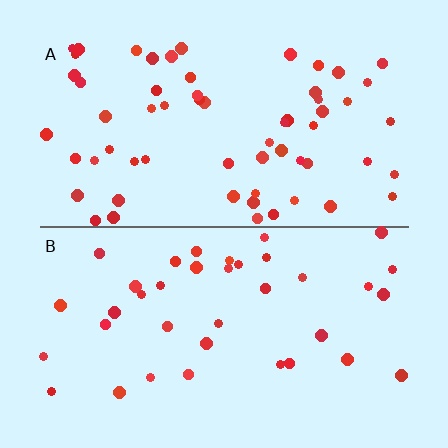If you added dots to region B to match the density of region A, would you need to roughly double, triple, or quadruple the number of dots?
Approximately double.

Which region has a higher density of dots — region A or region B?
A (the top).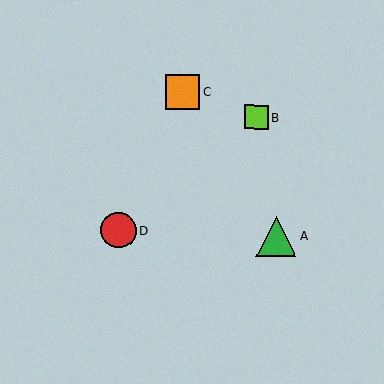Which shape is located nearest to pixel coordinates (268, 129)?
The lime square (labeled B) at (256, 117) is nearest to that location.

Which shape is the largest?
The green triangle (labeled A) is the largest.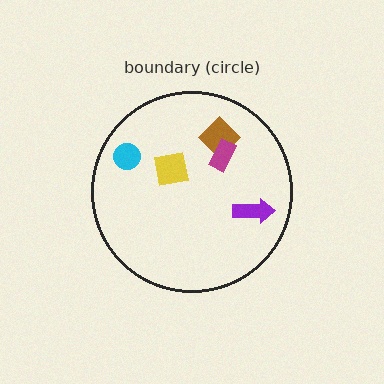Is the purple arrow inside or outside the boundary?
Inside.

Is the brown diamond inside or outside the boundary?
Inside.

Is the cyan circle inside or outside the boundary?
Inside.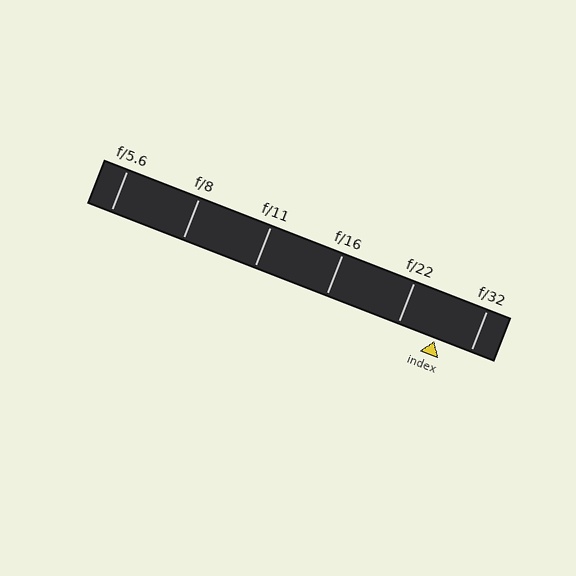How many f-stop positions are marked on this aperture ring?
There are 6 f-stop positions marked.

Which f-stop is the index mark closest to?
The index mark is closest to f/32.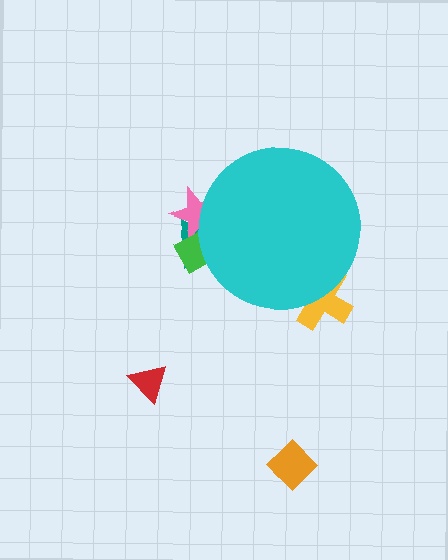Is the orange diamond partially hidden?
No, the orange diamond is fully visible.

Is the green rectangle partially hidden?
Yes, the green rectangle is partially hidden behind the cyan circle.